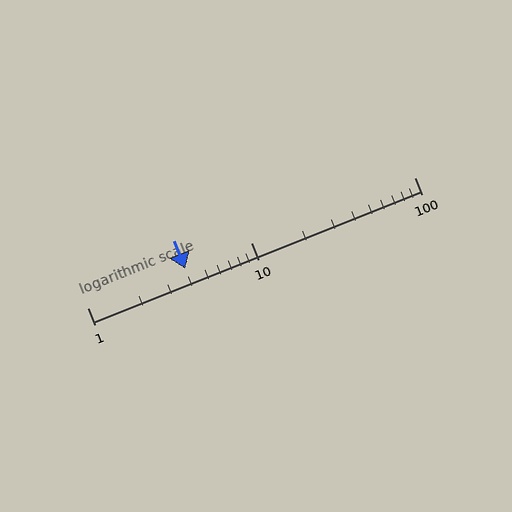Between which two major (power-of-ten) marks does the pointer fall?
The pointer is between 1 and 10.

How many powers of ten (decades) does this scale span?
The scale spans 2 decades, from 1 to 100.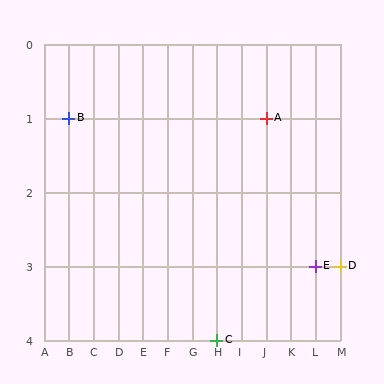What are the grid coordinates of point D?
Point D is at grid coordinates (M, 3).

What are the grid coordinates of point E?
Point E is at grid coordinates (L, 3).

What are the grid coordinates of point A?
Point A is at grid coordinates (J, 1).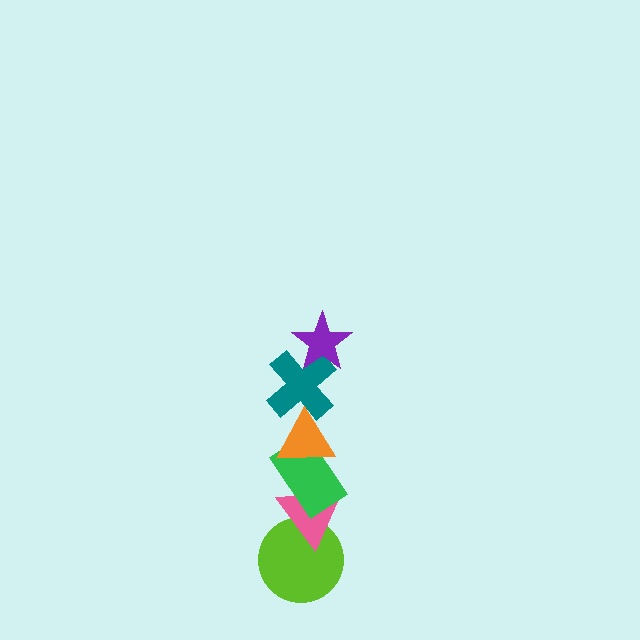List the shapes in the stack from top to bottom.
From top to bottom: the purple star, the teal cross, the orange triangle, the green rectangle, the pink triangle, the lime circle.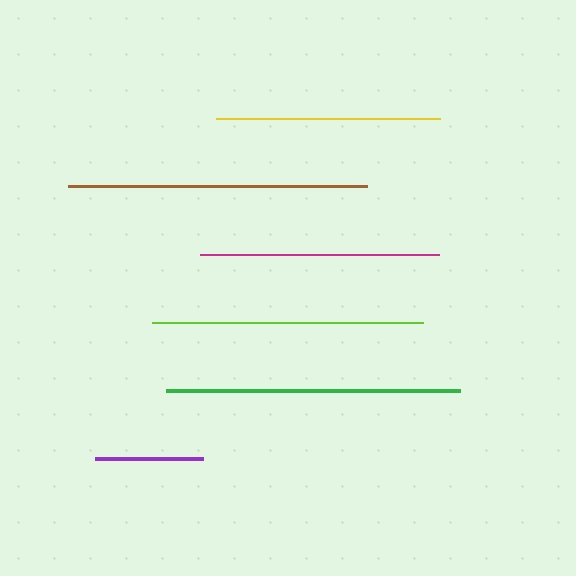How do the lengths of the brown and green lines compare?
The brown and green lines are approximately the same length.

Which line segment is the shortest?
The purple line is the shortest at approximately 108 pixels.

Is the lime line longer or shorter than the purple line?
The lime line is longer than the purple line.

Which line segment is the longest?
The brown line is the longest at approximately 299 pixels.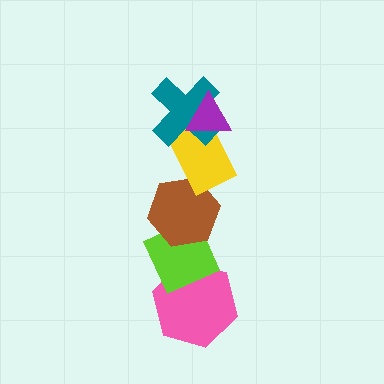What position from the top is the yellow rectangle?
The yellow rectangle is 3rd from the top.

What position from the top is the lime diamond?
The lime diamond is 5th from the top.